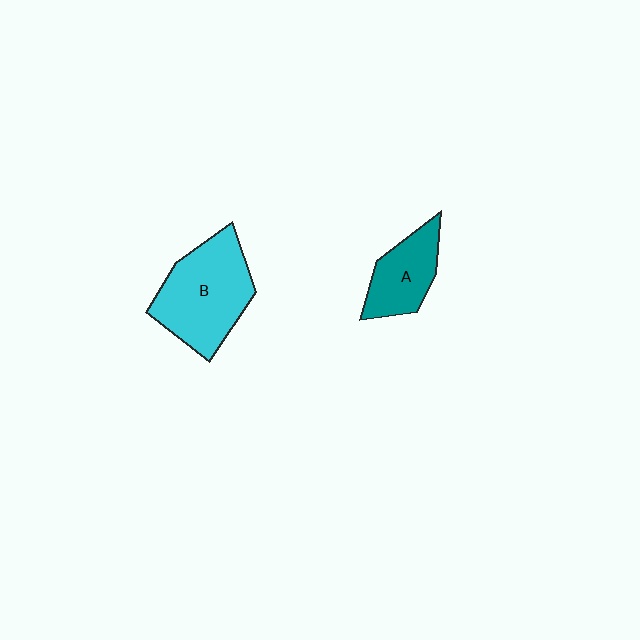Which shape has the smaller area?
Shape A (teal).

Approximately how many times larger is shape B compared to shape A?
Approximately 1.7 times.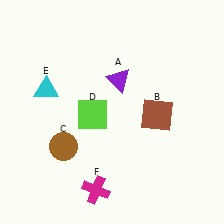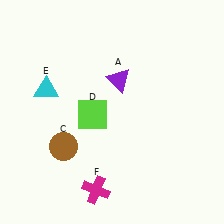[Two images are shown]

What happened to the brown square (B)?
The brown square (B) was removed in Image 2. It was in the bottom-right area of Image 1.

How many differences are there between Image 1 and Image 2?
There is 1 difference between the two images.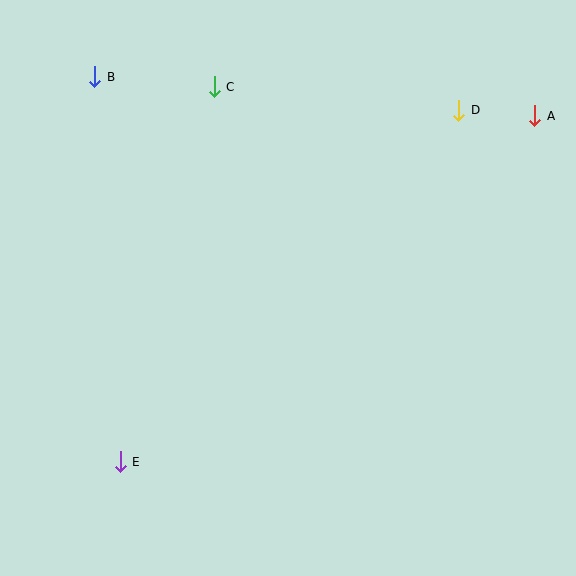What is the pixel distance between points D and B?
The distance between D and B is 366 pixels.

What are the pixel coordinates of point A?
Point A is at (535, 116).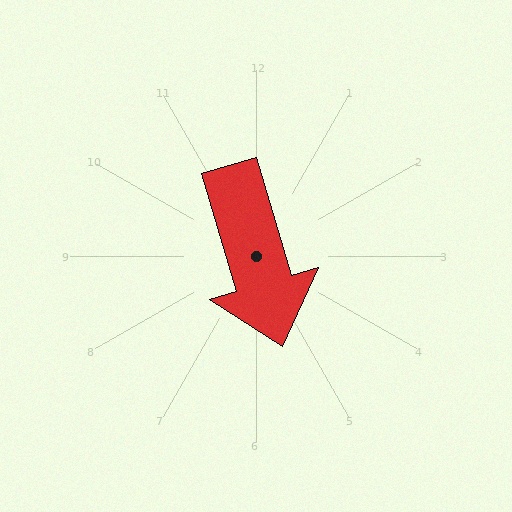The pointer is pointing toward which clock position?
Roughly 5 o'clock.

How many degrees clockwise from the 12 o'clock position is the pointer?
Approximately 163 degrees.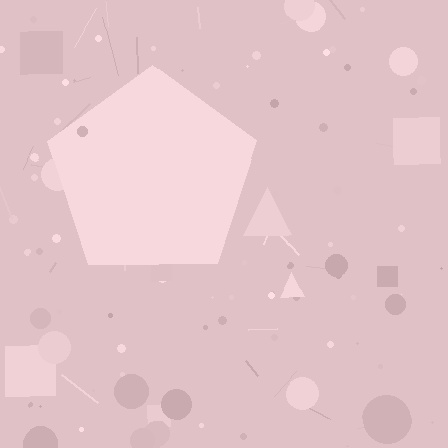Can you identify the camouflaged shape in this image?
The camouflaged shape is a pentagon.